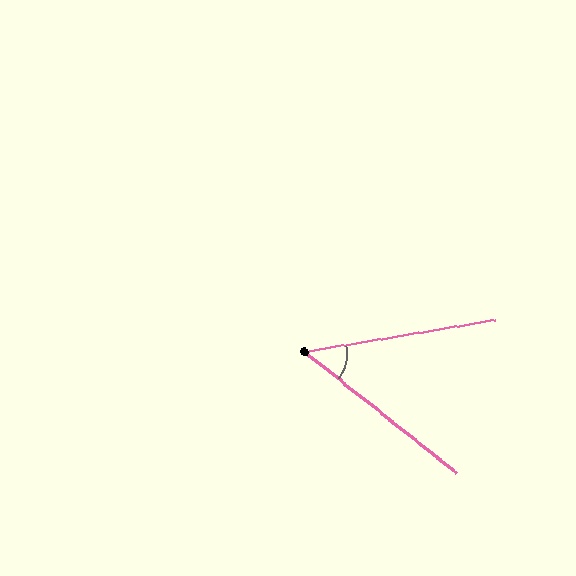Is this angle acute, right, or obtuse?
It is acute.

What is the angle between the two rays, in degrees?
Approximately 48 degrees.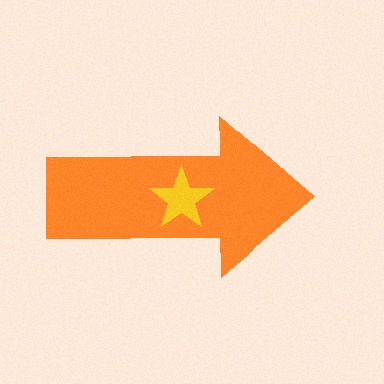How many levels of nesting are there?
2.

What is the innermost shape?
The yellow star.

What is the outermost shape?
The orange arrow.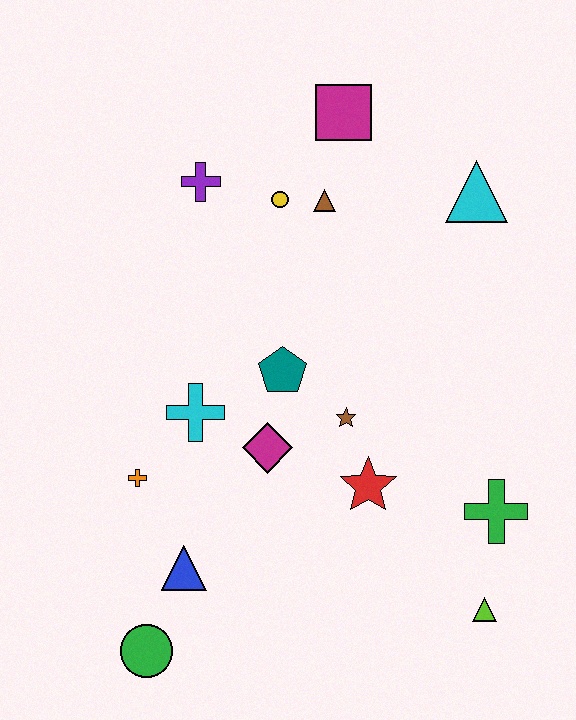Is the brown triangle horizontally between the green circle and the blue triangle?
No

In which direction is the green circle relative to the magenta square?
The green circle is below the magenta square.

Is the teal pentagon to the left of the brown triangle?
Yes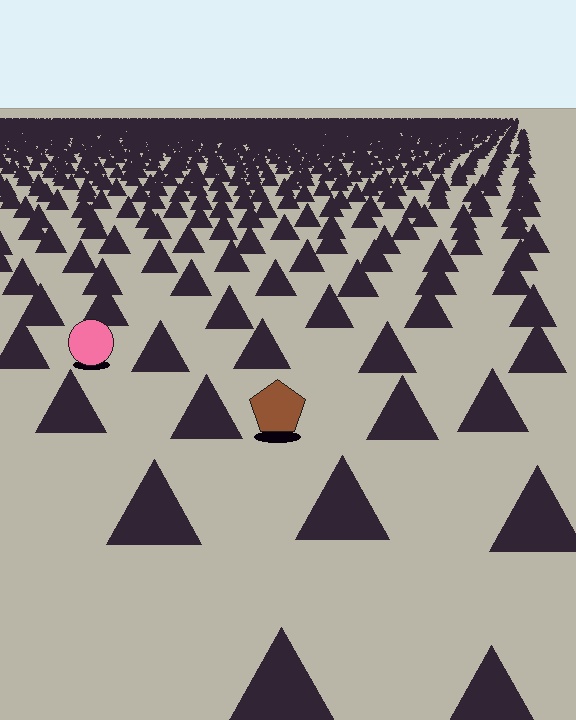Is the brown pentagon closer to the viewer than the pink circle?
Yes. The brown pentagon is closer — you can tell from the texture gradient: the ground texture is coarser near it.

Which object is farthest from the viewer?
The pink circle is farthest from the viewer. It appears smaller and the ground texture around it is denser.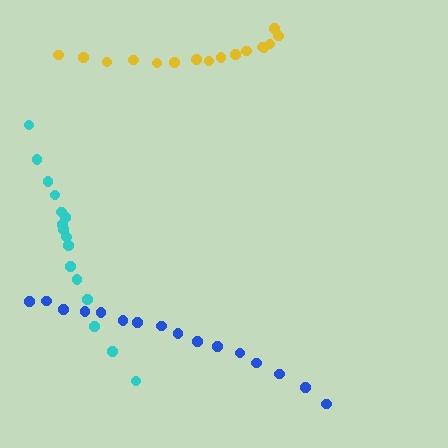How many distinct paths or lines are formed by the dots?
There are 3 distinct paths.